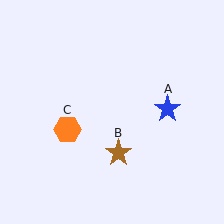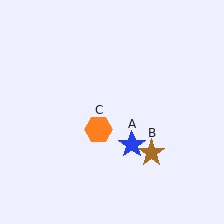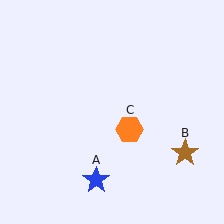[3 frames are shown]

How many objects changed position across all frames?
3 objects changed position: blue star (object A), brown star (object B), orange hexagon (object C).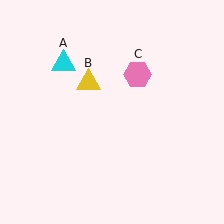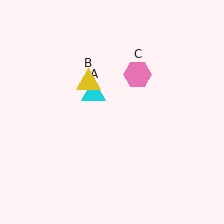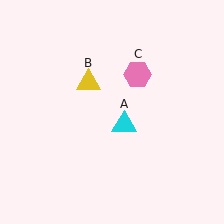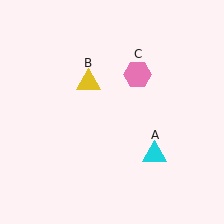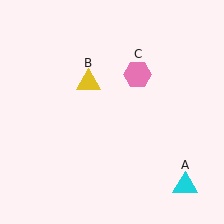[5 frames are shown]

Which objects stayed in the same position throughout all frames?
Yellow triangle (object B) and pink hexagon (object C) remained stationary.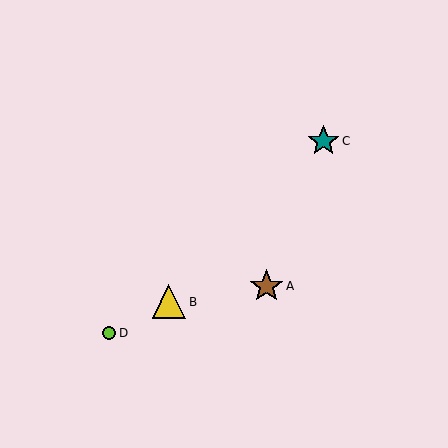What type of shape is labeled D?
Shape D is a lime circle.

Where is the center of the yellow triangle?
The center of the yellow triangle is at (169, 302).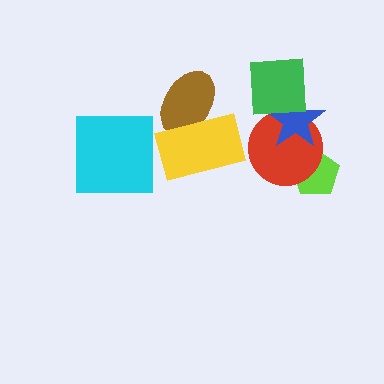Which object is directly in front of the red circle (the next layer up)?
The blue star is directly in front of the red circle.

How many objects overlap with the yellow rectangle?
1 object overlaps with the yellow rectangle.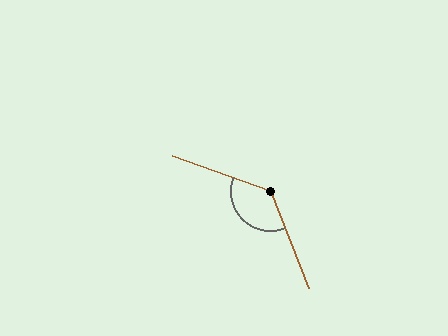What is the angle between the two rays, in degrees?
Approximately 130 degrees.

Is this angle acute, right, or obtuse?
It is obtuse.